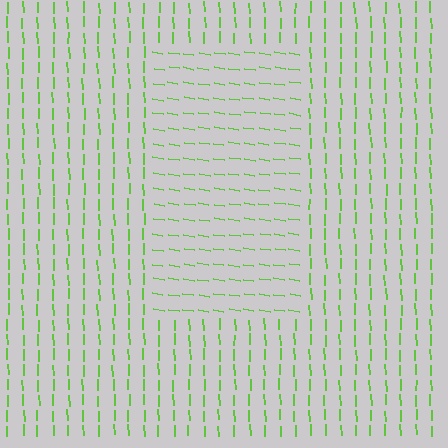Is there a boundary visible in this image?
Yes, there is a texture boundary formed by a change in line orientation.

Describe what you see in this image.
The image is filled with small lime line segments. A rectangle region in the image has lines oriented differently from the surrounding lines, creating a visible texture boundary.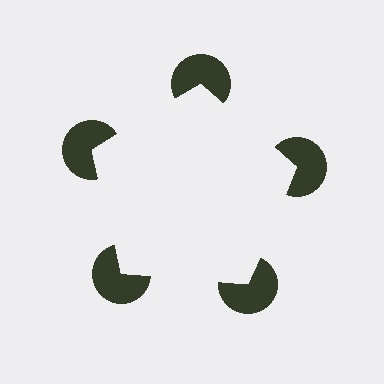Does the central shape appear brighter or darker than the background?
It typically appears slightly brighter than the background, even though no actual brightness change is drawn.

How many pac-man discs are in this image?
There are 5 — one at each vertex of the illusory pentagon.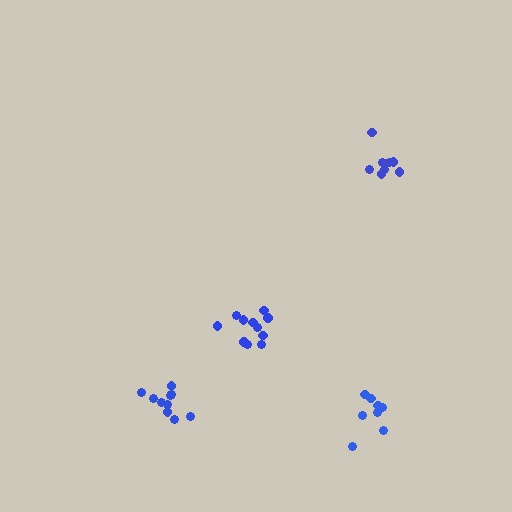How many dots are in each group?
Group 1: 8 dots, Group 2: 10 dots, Group 3: 12 dots, Group 4: 8 dots (38 total).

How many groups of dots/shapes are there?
There are 4 groups.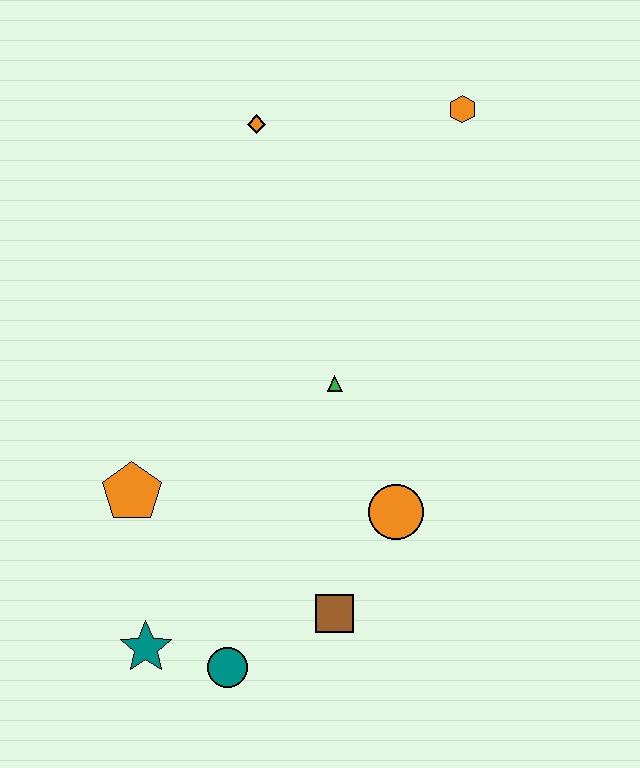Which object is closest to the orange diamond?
The orange hexagon is closest to the orange diamond.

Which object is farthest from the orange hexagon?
The teal star is farthest from the orange hexagon.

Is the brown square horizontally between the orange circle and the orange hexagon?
No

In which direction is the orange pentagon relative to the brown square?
The orange pentagon is to the left of the brown square.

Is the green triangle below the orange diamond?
Yes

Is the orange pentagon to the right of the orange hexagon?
No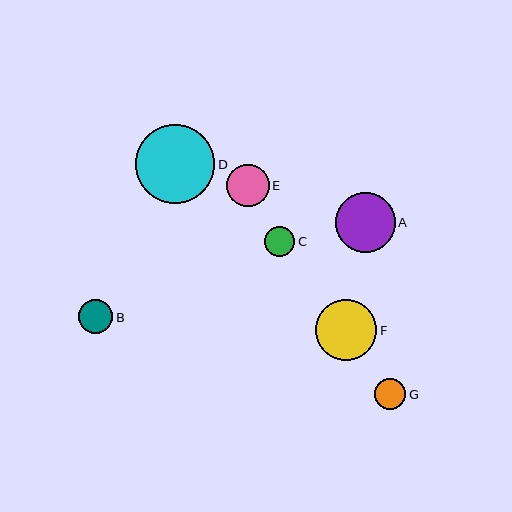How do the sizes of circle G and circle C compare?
Circle G and circle C are approximately the same size.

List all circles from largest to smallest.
From largest to smallest: D, F, A, E, B, G, C.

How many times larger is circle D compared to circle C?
Circle D is approximately 2.6 times the size of circle C.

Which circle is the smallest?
Circle C is the smallest with a size of approximately 30 pixels.